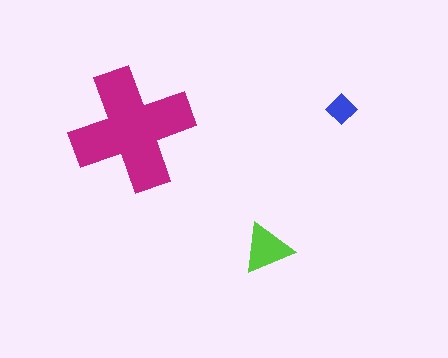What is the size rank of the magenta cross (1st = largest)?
1st.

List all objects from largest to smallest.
The magenta cross, the lime triangle, the blue diamond.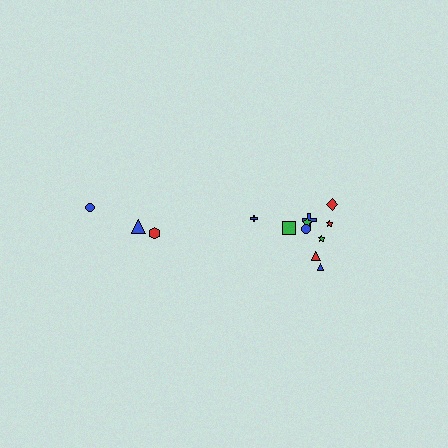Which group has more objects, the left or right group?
The right group.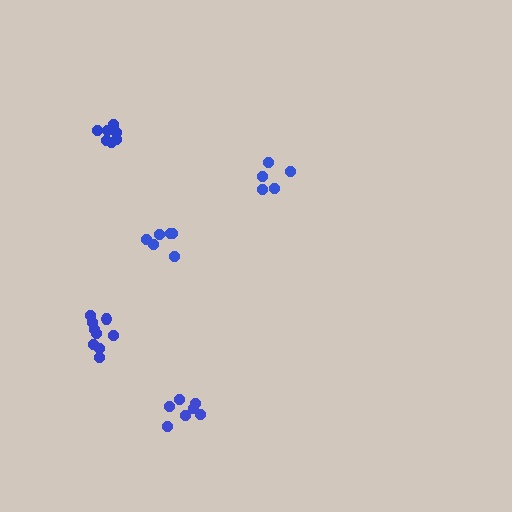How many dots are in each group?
Group 1: 6 dots, Group 2: 5 dots, Group 3: 7 dots, Group 4: 9 dots, Group 5: 7 dots (34 total).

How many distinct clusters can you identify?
There are 5 distinct clusters.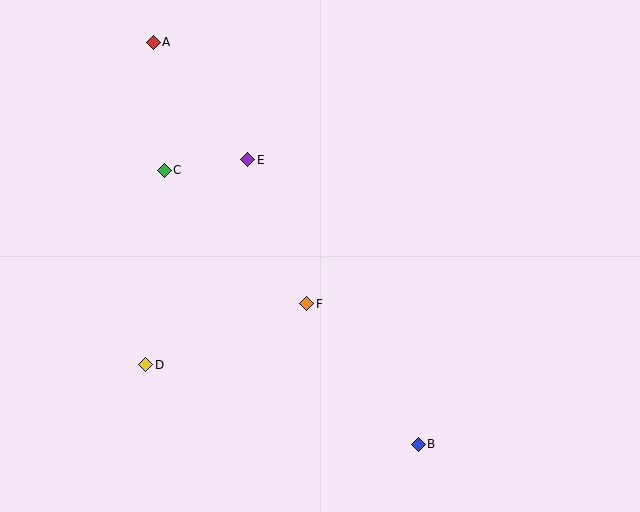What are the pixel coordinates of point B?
Point B is at (418, 444).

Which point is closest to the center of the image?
Point F at (307, 304) is closest to the center.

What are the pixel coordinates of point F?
Point F is at (307, 304).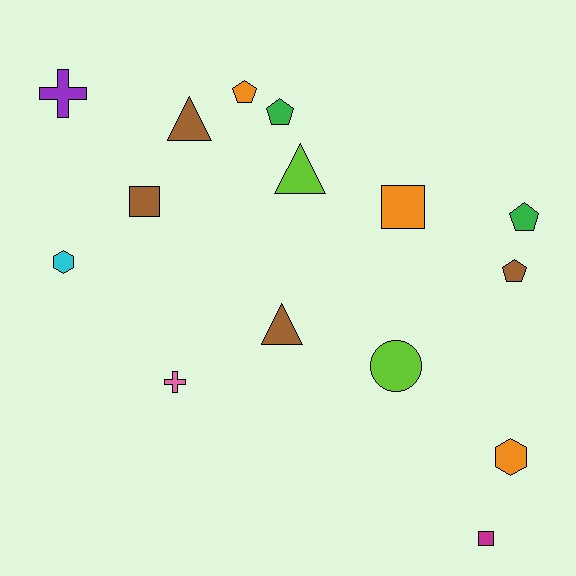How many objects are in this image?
There are 15 objects.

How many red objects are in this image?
There are no red objects.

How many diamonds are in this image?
There are no diamonds.